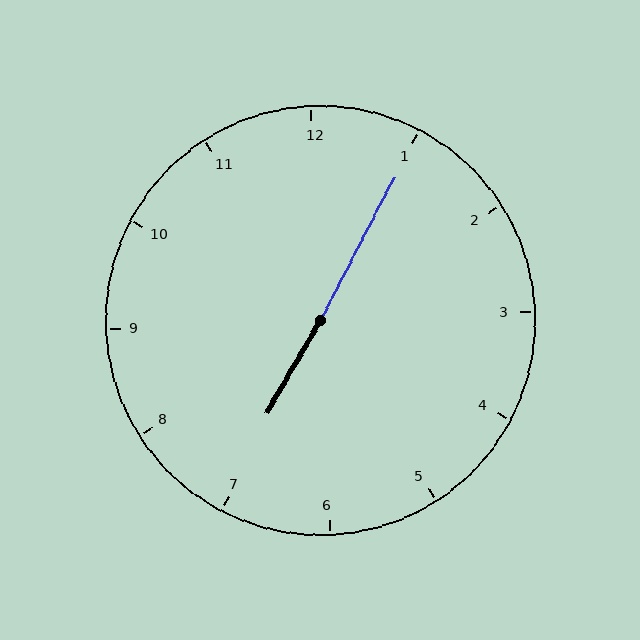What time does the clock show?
7:05.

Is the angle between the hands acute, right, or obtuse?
It is obtuse.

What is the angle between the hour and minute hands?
Approximately 178 degrees.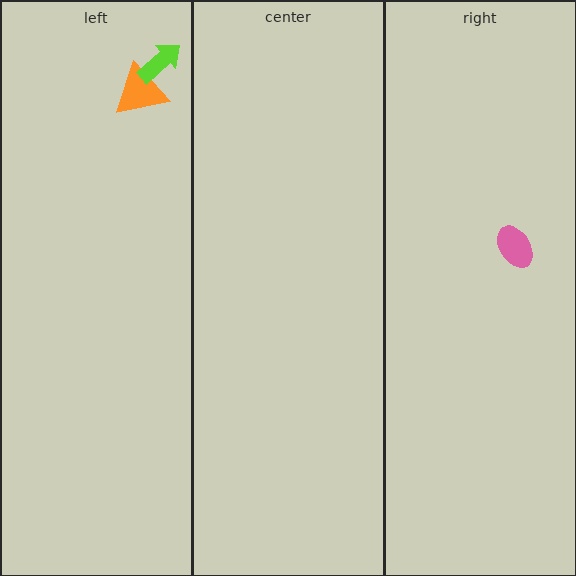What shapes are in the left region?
The orange triangle, the lime arrow.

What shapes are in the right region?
The pink ellipse.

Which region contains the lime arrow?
The left region.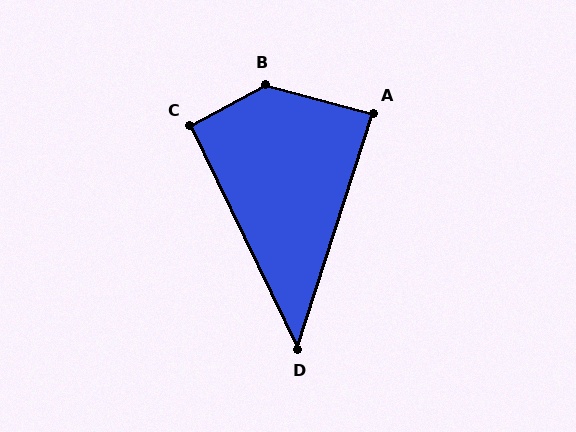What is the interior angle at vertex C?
Approximately 93 degrees (approximately right).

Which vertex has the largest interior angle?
B, at approximately 136 degrees.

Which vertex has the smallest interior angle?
D, at approximately 44 degrees.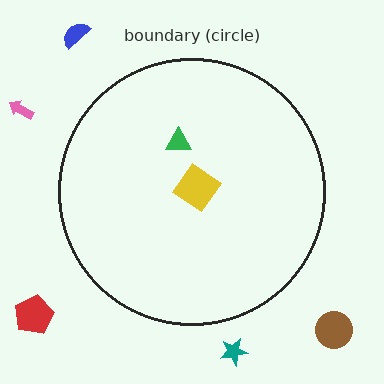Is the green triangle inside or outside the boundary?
Inside.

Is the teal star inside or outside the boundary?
Outside.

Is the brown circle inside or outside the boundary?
Outside.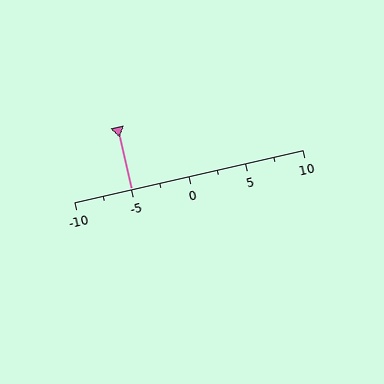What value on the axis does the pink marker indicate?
The marker indicates approximately -5.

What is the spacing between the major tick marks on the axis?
The major ticks are spaced 5 apart.